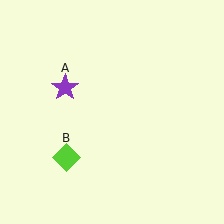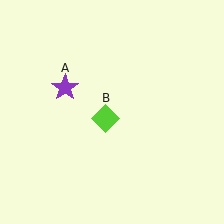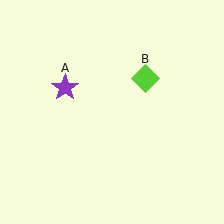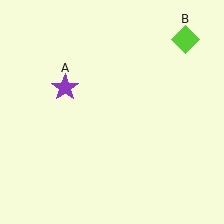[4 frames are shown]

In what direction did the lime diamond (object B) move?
The lime diamond (object B) moved up and to the right.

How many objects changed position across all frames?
1 object changed position: lime diamond (object B).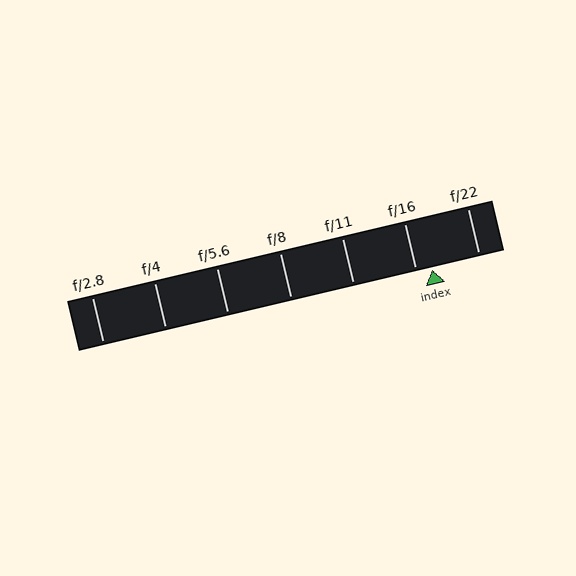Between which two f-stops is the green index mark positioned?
The index mark is between f/16 and f/22.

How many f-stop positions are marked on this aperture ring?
There are 7 f-stop positions marked.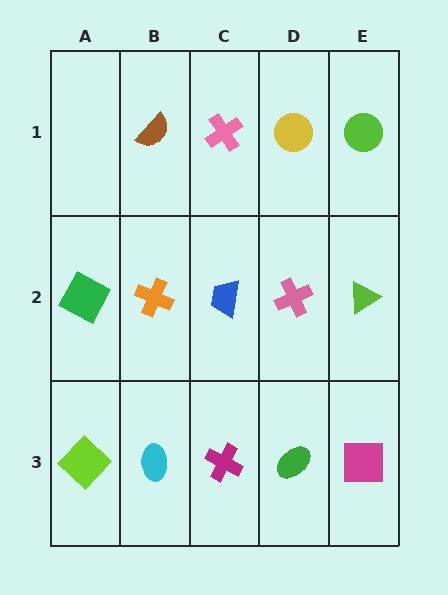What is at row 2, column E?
A lime triangle.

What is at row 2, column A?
A green square.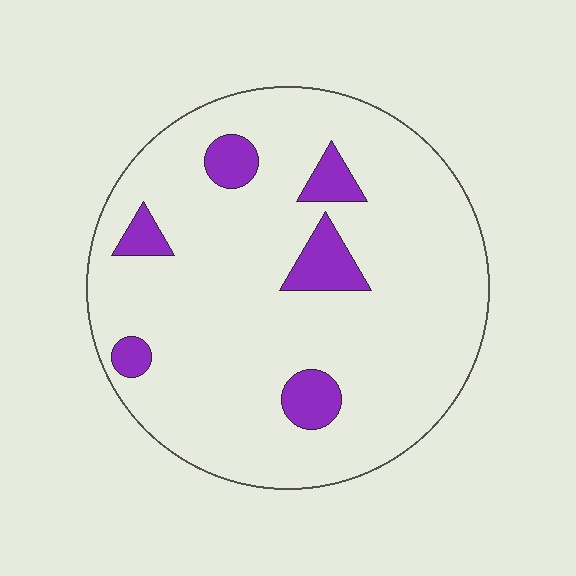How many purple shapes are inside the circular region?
6.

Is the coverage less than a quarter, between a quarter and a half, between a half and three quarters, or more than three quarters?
Less than a quarter.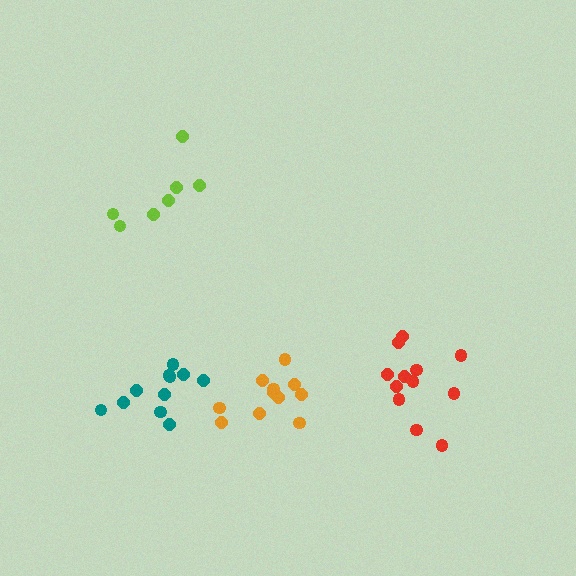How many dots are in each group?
Group 1: 7 dots, Group 2: 12 dots, Group 3: 11 dots, Group 4: 11 dots (41 total).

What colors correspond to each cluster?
The clusters are colored: lime, red, orange, teal.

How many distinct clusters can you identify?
There are 4 distinct clusters.